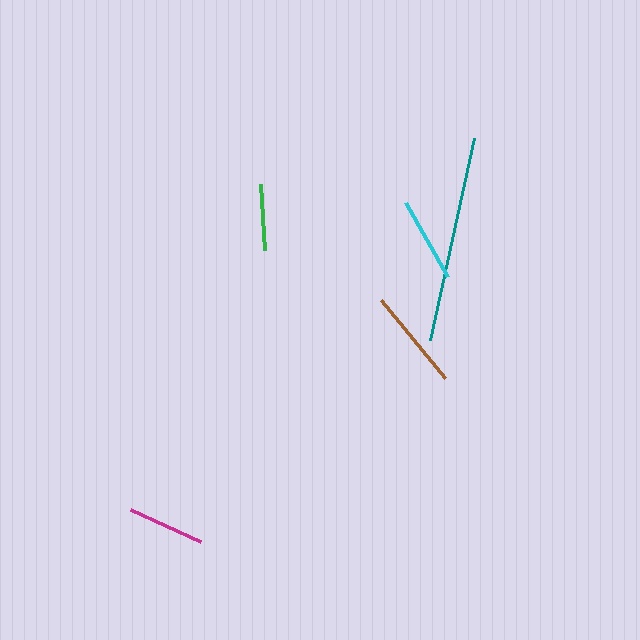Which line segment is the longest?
The teal line is the longest at approximately 207 pixels.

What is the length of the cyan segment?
The cyan segment is approximately 85 pixels long.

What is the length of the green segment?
The green segment is approximately 66 pixels long.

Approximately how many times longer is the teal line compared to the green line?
The teal line is approximately 3.1 times the length of the green line.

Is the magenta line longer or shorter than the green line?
The magenta line is longer than the green line.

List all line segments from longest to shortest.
From longest to shortest: teal, brown, cyan, magenta, green.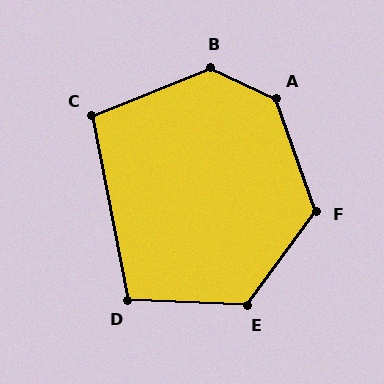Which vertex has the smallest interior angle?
C, at approximately 101 degrees.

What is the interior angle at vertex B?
Approximately 132 degrees (obtuse).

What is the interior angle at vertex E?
Approximately 124 degrees (obtuse).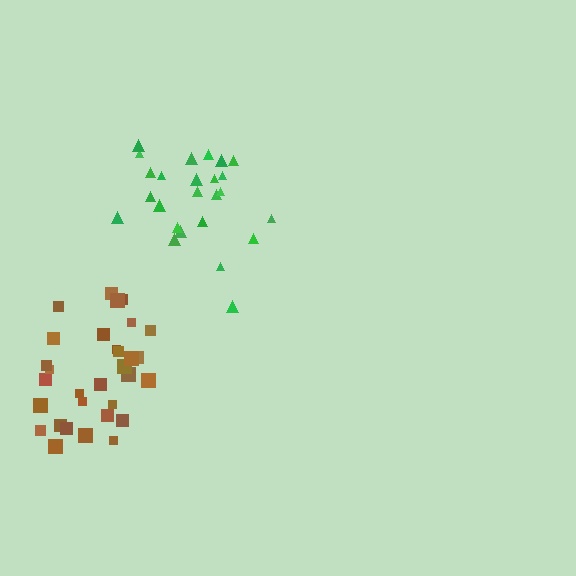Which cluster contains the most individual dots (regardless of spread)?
Brown (31).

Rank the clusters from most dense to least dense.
brown, green.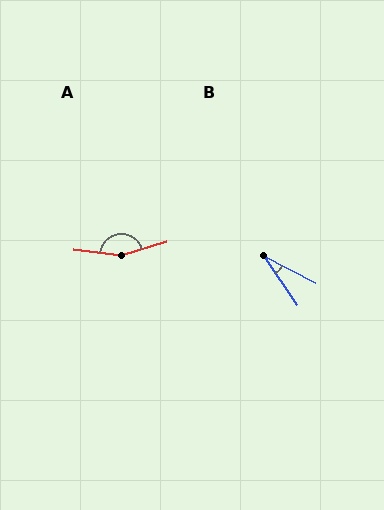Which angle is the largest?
A, at approximately 157 degrees.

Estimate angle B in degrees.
Approximately 28 degrees.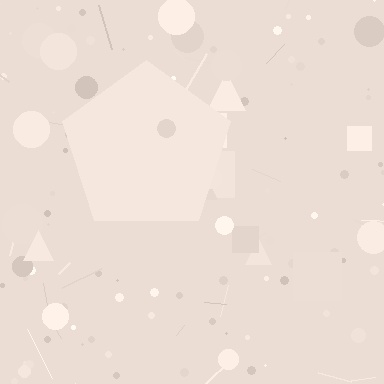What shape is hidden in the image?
A pentagon is hidden in the image.